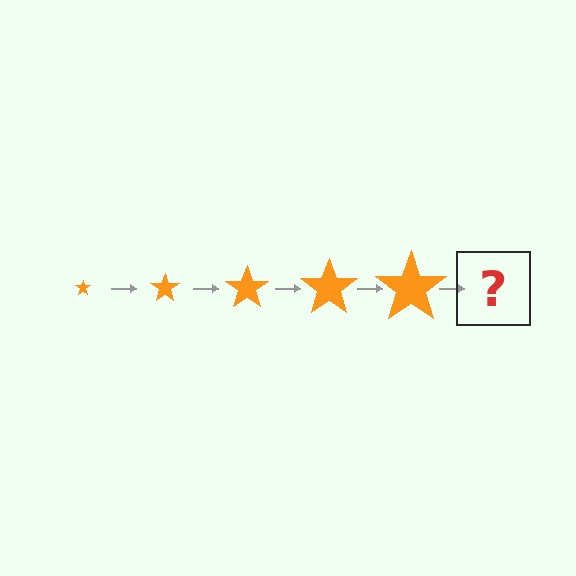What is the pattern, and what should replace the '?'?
The pattern is that the star gets progressively larger each step. The '?' should be an orange star, larger than the previous one.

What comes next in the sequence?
The next element should be an orange star, larger than the previous one.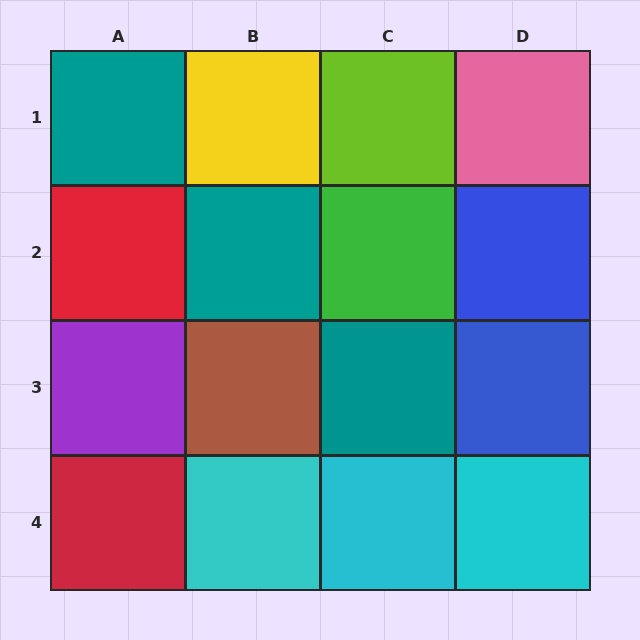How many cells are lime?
1 cell is lime.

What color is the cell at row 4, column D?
Cyan.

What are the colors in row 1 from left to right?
Teal, yellow, lime, pink.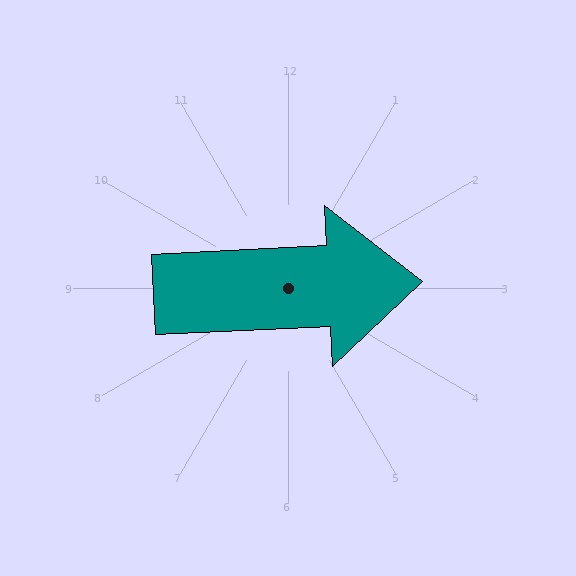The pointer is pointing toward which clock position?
Roughly 3 o'clock.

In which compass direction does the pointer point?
East.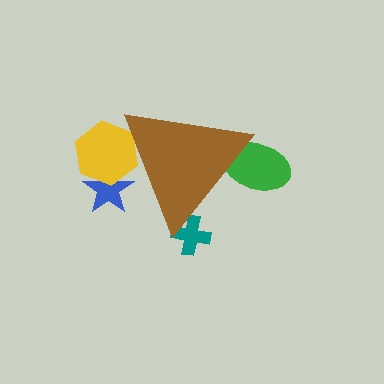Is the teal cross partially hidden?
Yes, the teal cross is partially hidden behind the brown triangle.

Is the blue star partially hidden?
Yes, the blue star is partially hidden behind the brown triangle.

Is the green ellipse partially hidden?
Yes, the green ellipse is partially hidden behind the brown triangle.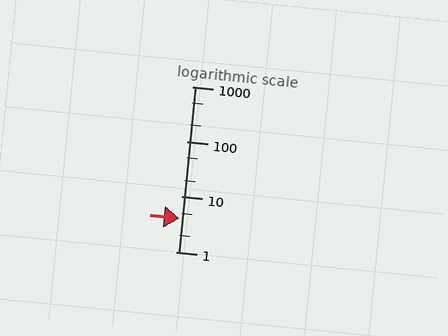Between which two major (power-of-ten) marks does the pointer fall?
The pointer is between 1 and 10.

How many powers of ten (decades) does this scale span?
The scale spans 3 decades, from 1 to 1000.